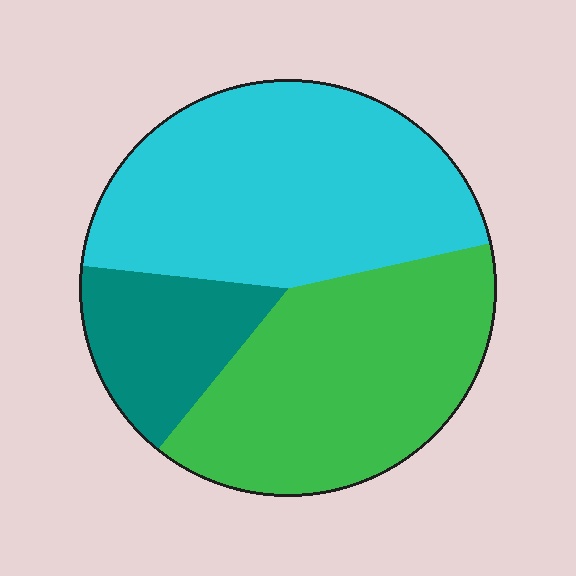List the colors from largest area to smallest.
From largest to smallest: cyan, green, teal.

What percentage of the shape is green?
Green covers 39% of the shape.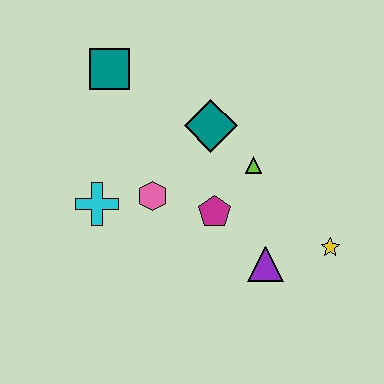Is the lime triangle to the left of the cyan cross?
No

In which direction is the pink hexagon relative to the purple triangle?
The pink hexagon is to the left of the purple triangle.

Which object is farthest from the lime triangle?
The teal square is farthest from the lime triangle.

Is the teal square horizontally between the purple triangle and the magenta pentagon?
No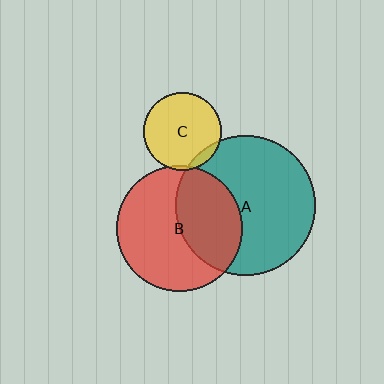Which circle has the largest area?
Circle A (teal).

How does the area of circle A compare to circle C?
Approximately 3.2 times.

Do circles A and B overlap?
Yes.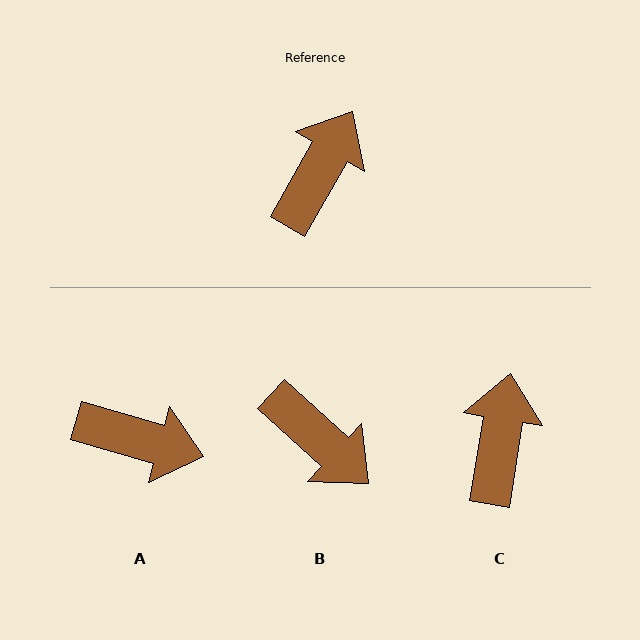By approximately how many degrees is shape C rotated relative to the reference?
Approximately 20 degrees counter-clockwise.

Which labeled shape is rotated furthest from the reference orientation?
B, about 103 degrees away.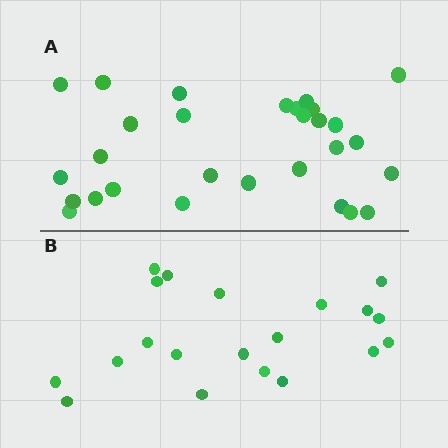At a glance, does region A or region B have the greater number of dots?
Region A (the top region) has more dots.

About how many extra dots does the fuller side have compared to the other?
Region A has roughly 8 or so more dots than region B.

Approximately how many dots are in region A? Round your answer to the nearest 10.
About 30 dots. (The exact count is 29, which rounds to 30.)